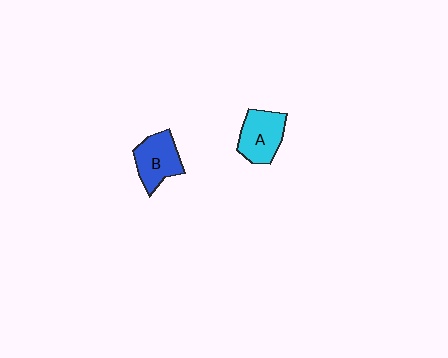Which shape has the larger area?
Shape A (cyan).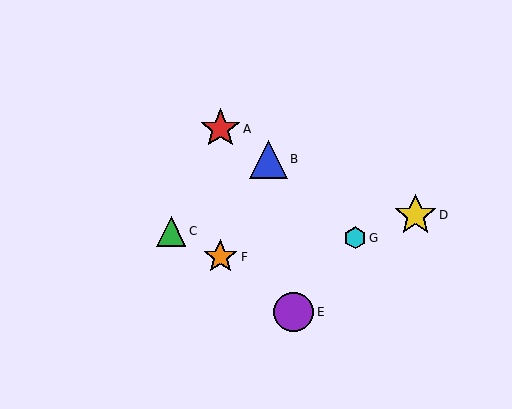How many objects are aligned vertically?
2 objects (A, F) are aligned vertically.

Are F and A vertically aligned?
Yes, both are at x≈220.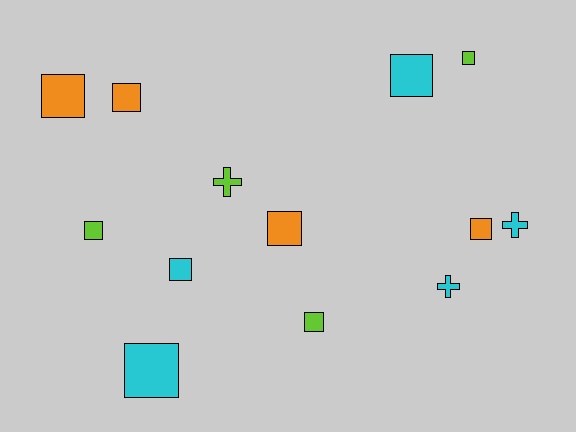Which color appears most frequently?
Cyan, with 5 objects.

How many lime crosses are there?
There is 1 lime cross.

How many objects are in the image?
There are 13 objects.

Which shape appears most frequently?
Square, with 10 objects.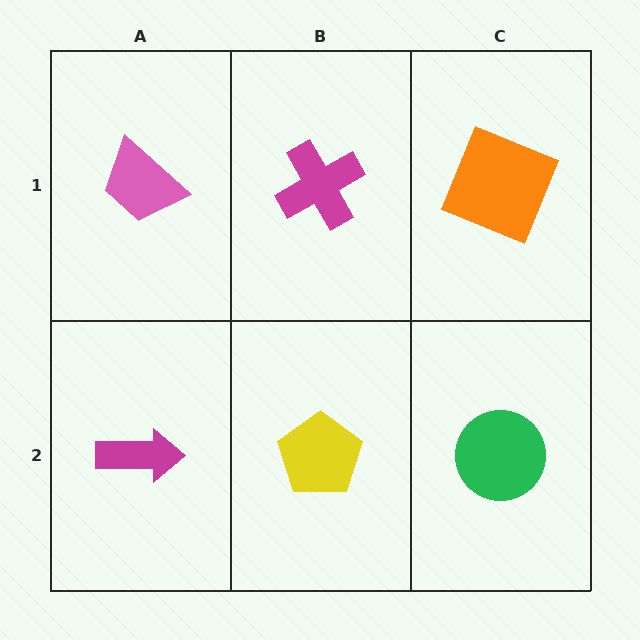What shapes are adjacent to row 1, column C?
A green circle (row 2, column C), a magenta cross (row 1, column B).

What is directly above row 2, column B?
A magenta cross.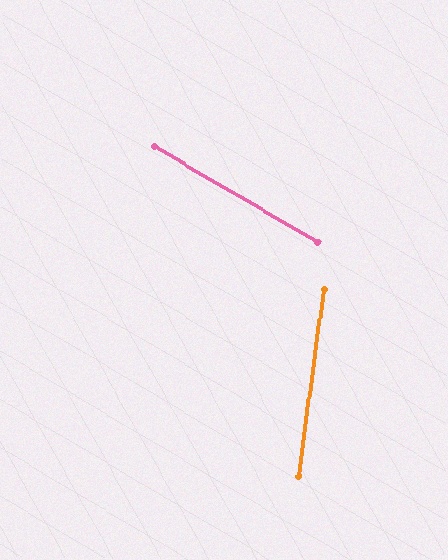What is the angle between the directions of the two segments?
Approximately 67 degrees.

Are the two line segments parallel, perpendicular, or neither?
Neither parallel nor perpendicular — they differ by about 67°.